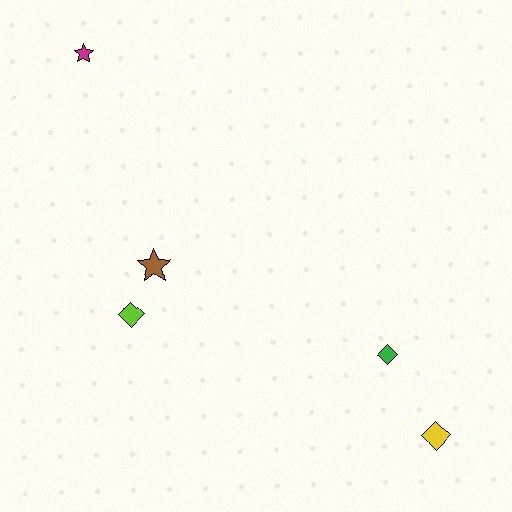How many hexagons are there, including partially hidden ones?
There are no hexagons.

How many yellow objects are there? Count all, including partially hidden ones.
There is 1 yellow object.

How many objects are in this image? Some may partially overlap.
There are 5 objects.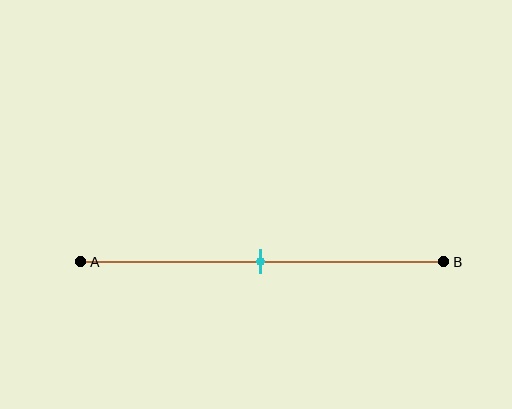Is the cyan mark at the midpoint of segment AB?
Yes, the mark is approximately at the midpoint.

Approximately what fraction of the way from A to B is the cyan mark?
The cyan mark is approximately 50% of the way from A to B.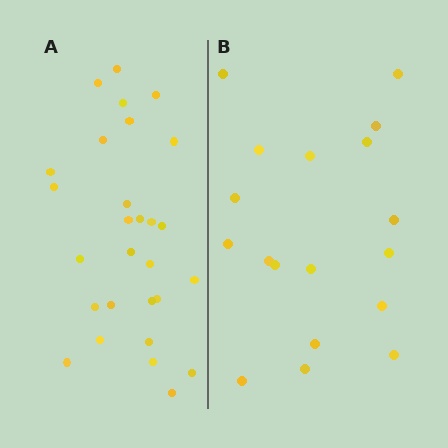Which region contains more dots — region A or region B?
Region A (the left region) has more dots.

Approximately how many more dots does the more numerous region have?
Region A has roughly 10 or so more dots than region B.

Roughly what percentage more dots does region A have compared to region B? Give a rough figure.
About 55% more.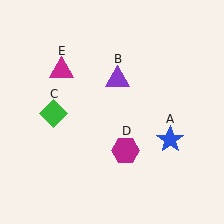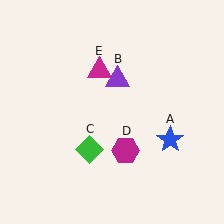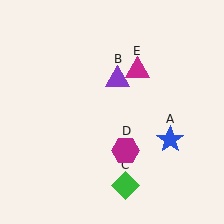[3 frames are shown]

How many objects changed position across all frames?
2 objects changed position: green diamond (object C), magenta triangle (object E).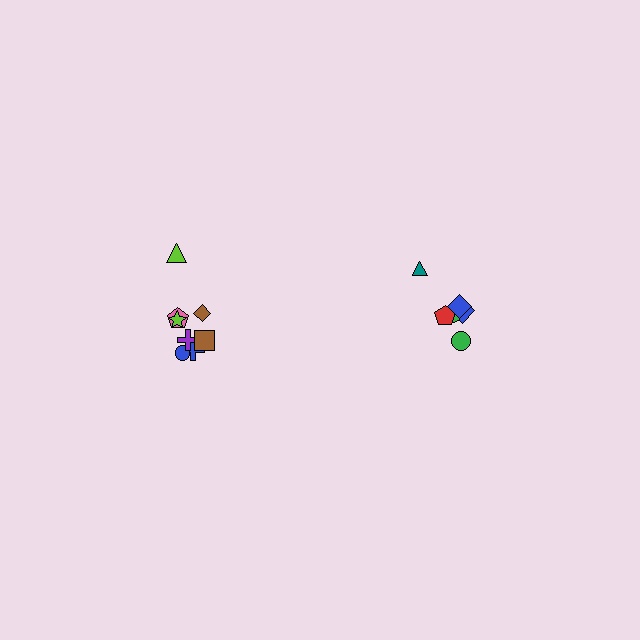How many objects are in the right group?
There are 6 objects.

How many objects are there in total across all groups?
There are 14 objects.